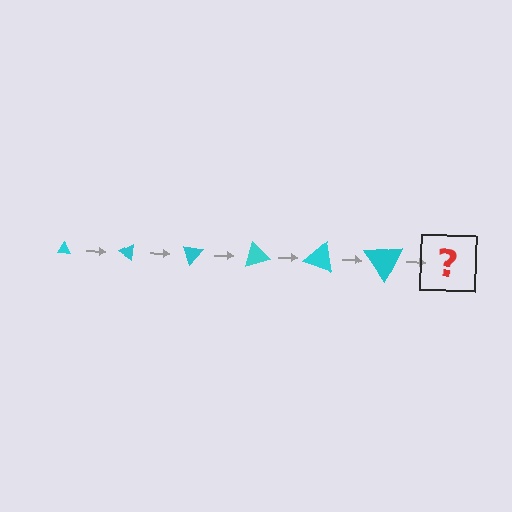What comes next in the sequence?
The next element should be a triangle, larger than the previous one and rotated 210 degrees from the start.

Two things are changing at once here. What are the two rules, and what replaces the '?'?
The two rules are that the triangle grows larger each step and it rotates 35 degrees each step. The '?' should be a triangle, larger than the previous one and rotated 210 degrees from the start.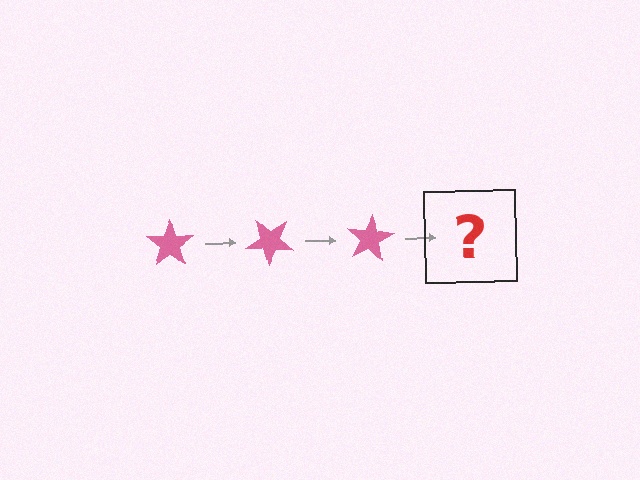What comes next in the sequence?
The next element should be a pink star rotated 120 degrees.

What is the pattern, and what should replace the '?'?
The pattern is that the star rotates 40 degrees each step. The '?' should be a pink star rotated 120 degrees.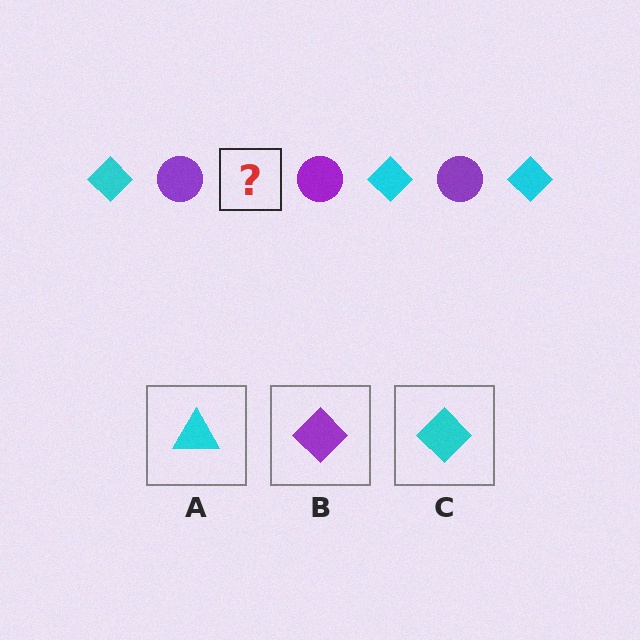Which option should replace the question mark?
Option C.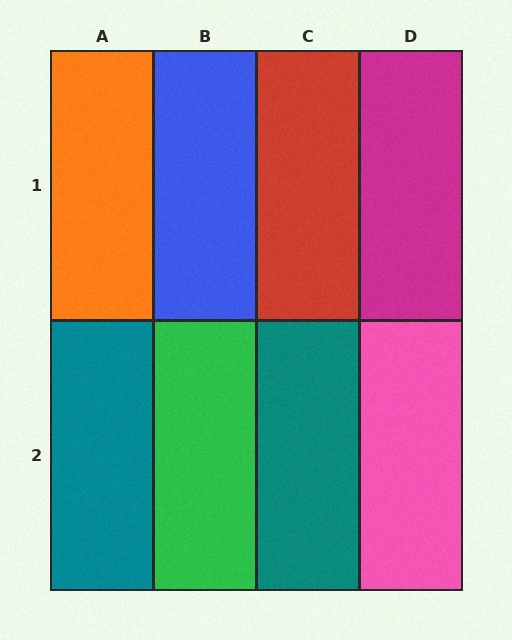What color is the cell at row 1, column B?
Blue.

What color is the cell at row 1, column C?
Red.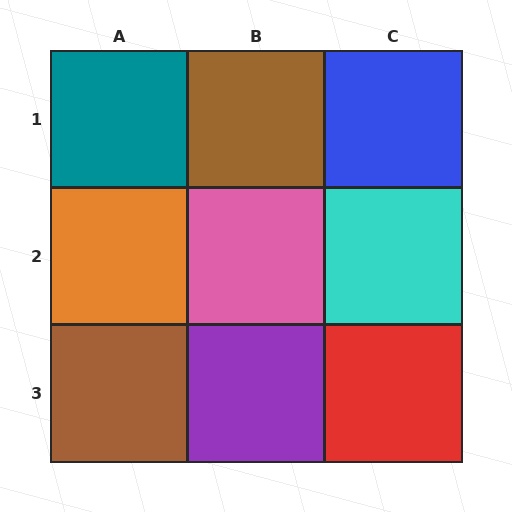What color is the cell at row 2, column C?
Cyan.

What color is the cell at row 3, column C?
Red.